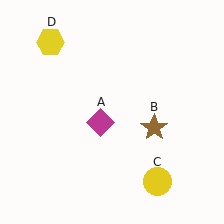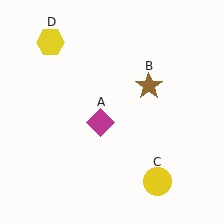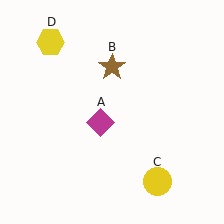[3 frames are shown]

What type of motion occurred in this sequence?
The brown star (object B) rotated counterclockwise around the center of the scene.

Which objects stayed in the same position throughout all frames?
Magenta diamond (object A) and yellow circle (object C) and yellow hexagon (object D) remained stationary.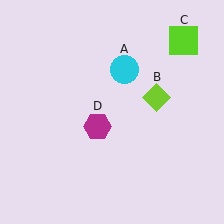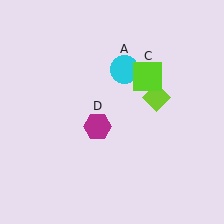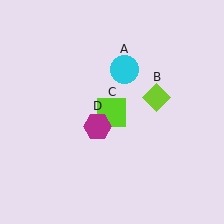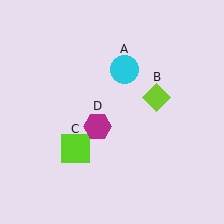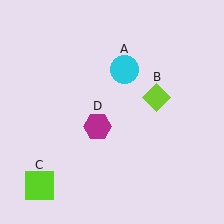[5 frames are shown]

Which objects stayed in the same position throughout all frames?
Cyan circle (object A) and lime diamond (object B) and magenta hexagon (object D) remained stationary.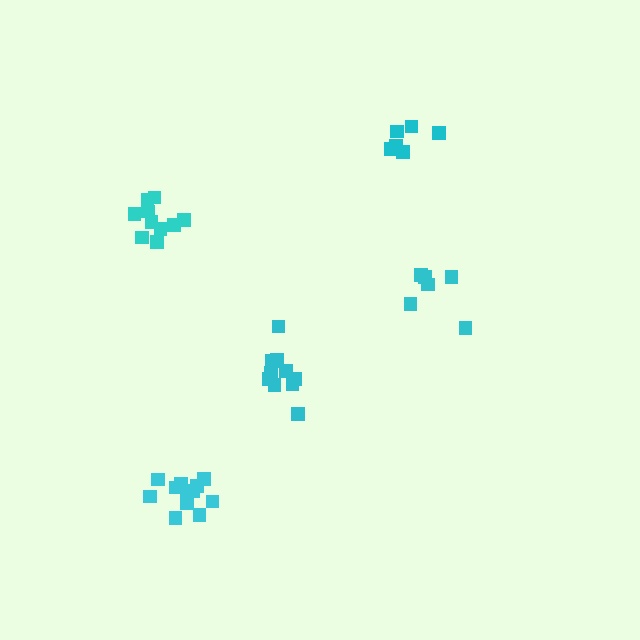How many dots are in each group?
Group 1: 6 dots, Group 2: 10 dots, Group 3: 6 dots, Group 4: 12 dots, Group 5: 10 dots (44 total).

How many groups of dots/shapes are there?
There are 5 groups.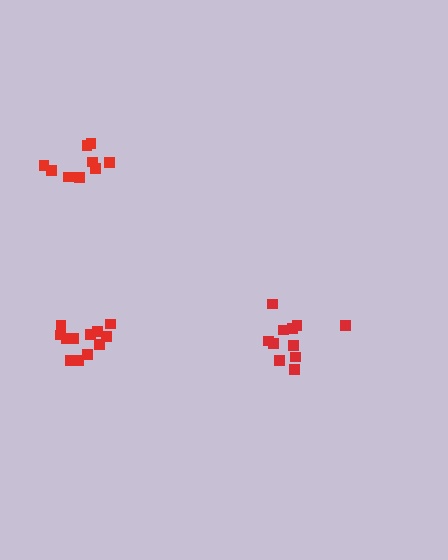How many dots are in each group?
Group 1: 11 dots, Group 2: 12 dots, Group 3: 9 dots (32 total).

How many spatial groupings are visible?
There are 3 spatial groupings.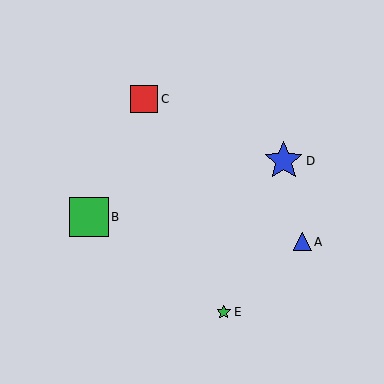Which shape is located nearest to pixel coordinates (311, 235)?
The blue triangle (labeled A) at (302, 242) is nearest to that location.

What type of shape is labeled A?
Shape A is a blue triangle.